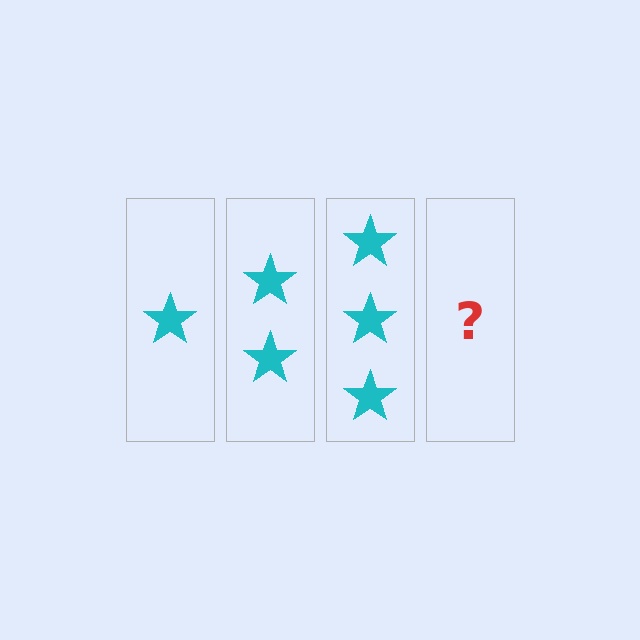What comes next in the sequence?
The next element should be 4 stars.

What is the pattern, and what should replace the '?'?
The pattern is that each step adds one more star. The '?' should be 4 stars.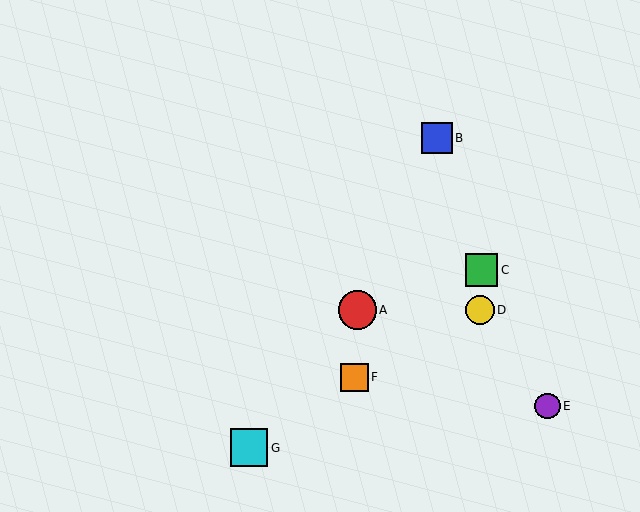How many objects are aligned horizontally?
2 objects (A, D) are aligned horizontally.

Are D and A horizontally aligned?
Yes, both are at y≈310.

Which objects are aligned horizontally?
Objects A, D are aligned horizontally.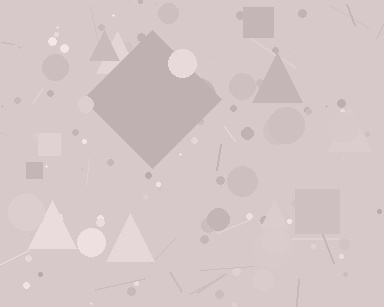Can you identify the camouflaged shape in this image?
The camouflaged shape is a diamond.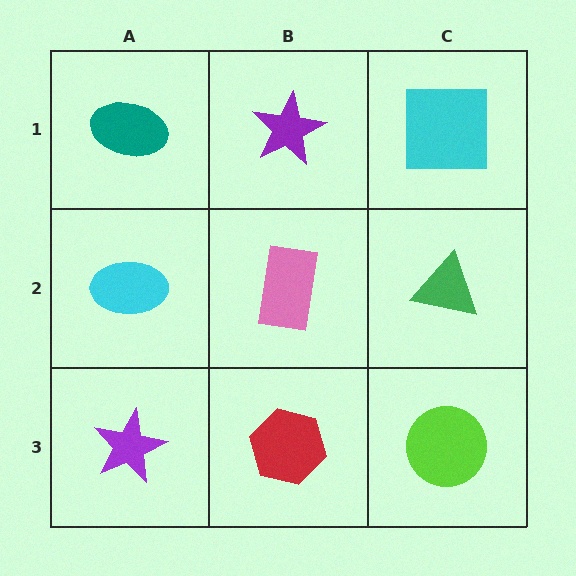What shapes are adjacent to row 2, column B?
A purple star (row 1, column B), a red hexagon (row 3, column B), a cyan ellipse (row 2, column A), a green triangle (row 2, column C).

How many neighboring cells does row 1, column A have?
2.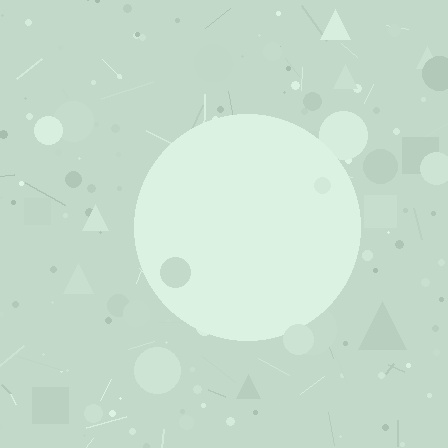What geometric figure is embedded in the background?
A circle is embedded in the background.